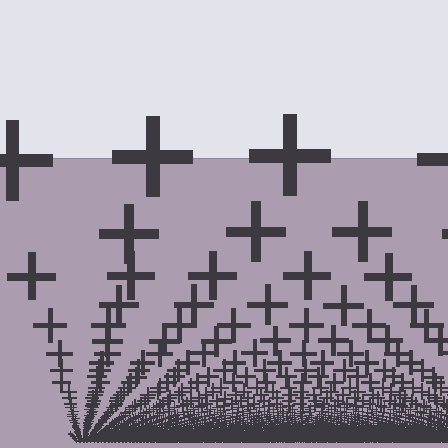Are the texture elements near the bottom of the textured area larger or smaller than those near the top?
Smaller. The gradient is inverted — elements near the bottom are smaller and denser.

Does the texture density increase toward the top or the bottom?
Density increases toward the bottom.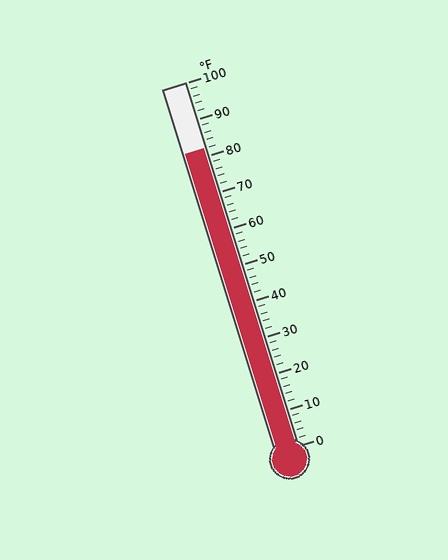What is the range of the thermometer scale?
The thermometer scale ranges from 0°F to 100°F.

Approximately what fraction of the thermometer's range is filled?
The thermometer is filled to approximately 80% of its range.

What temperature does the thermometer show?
The thermometer shows approximately 82°F.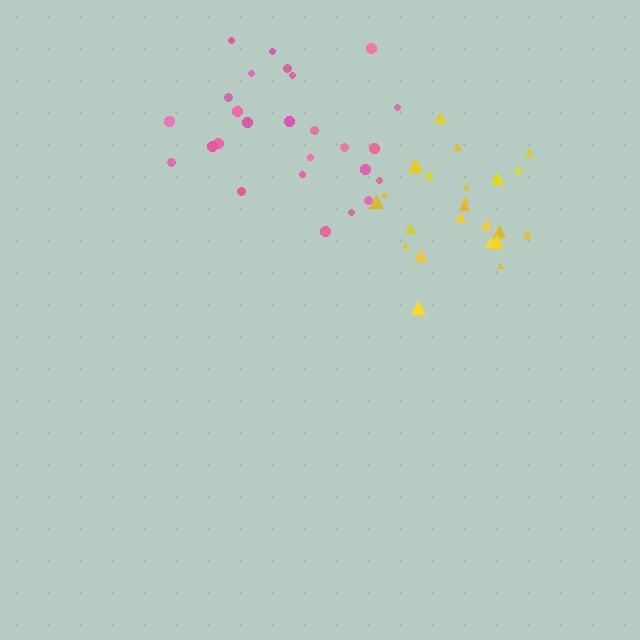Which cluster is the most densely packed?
Yellow.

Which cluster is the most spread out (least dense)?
Pink.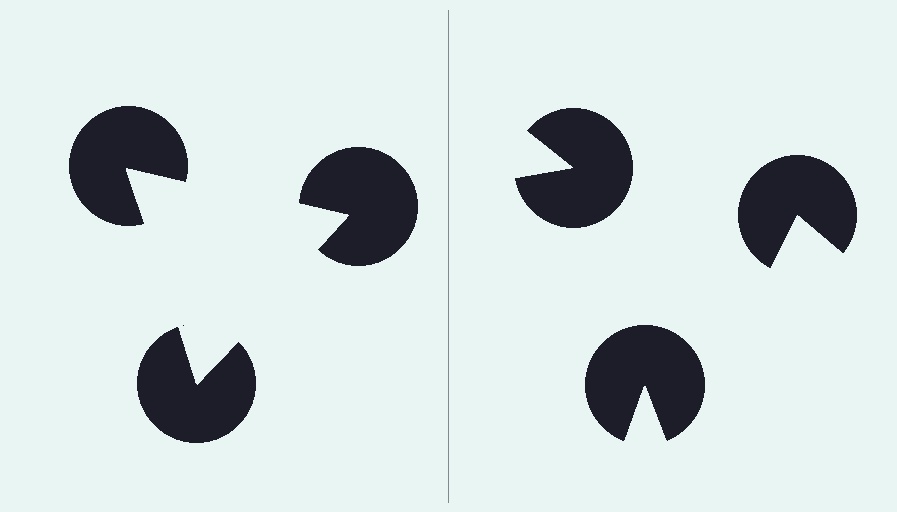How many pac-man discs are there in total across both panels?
6 — 3 on each side.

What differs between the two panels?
The pac-man discs are positioned identically on both sides; only the wedge orientations differ. On the left they align to a triangle; on the right they are misaligned.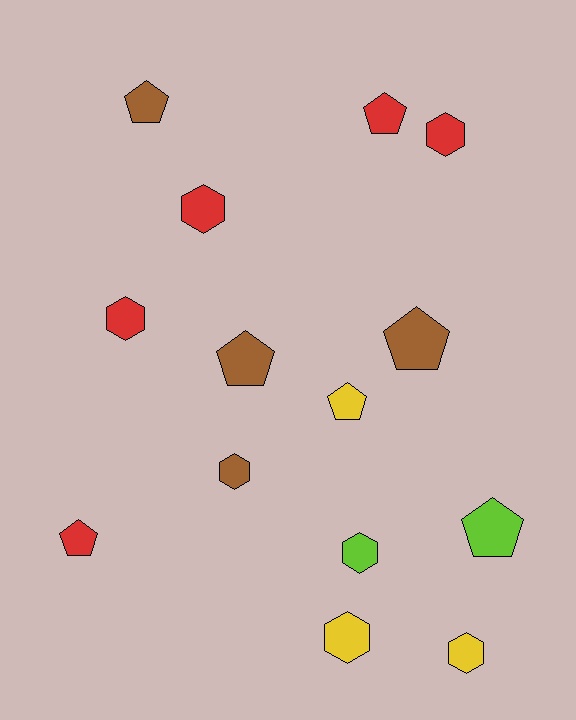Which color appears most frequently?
Red, with 5 objects.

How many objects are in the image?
There are 14 objects.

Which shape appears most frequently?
Pentagon, with 7 objects.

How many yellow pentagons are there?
There is 1 yellow pentagon.